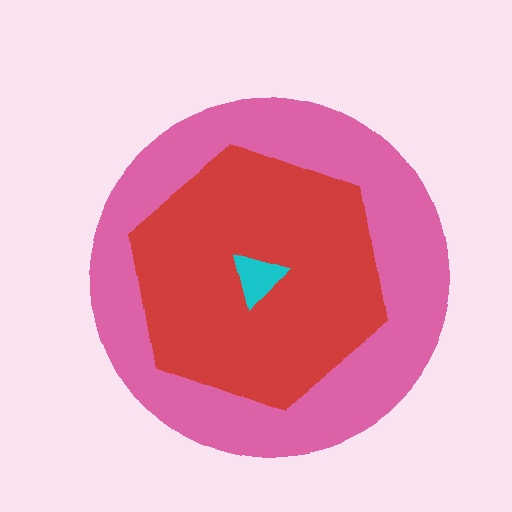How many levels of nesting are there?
3.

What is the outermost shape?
The pink circle.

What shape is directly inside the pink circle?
The red hexagon.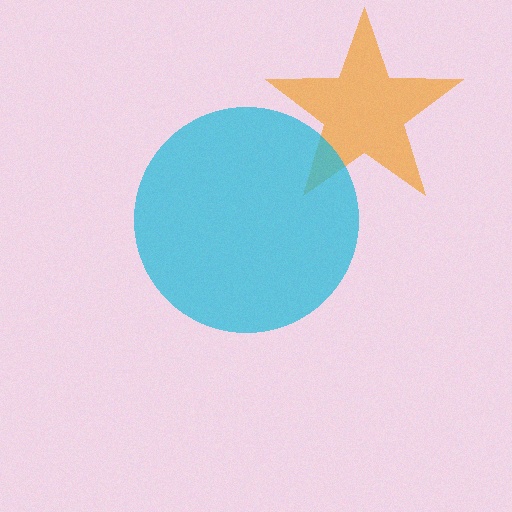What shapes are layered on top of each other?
The layered shapes are: an orange star, a cyan circle.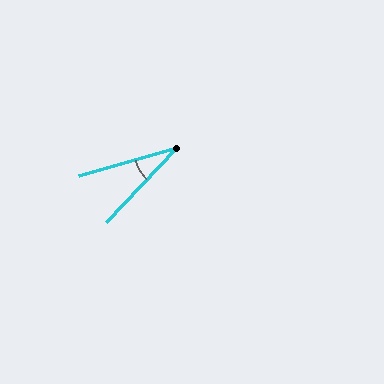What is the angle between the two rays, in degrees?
Approximately 30 degrees.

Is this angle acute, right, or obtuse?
It is acute.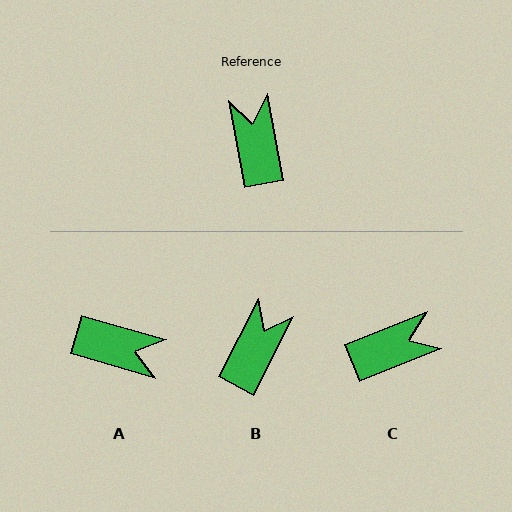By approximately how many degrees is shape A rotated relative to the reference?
Approximately 116 degrees clockwise.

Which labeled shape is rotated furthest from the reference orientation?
A, about 116 degrees away.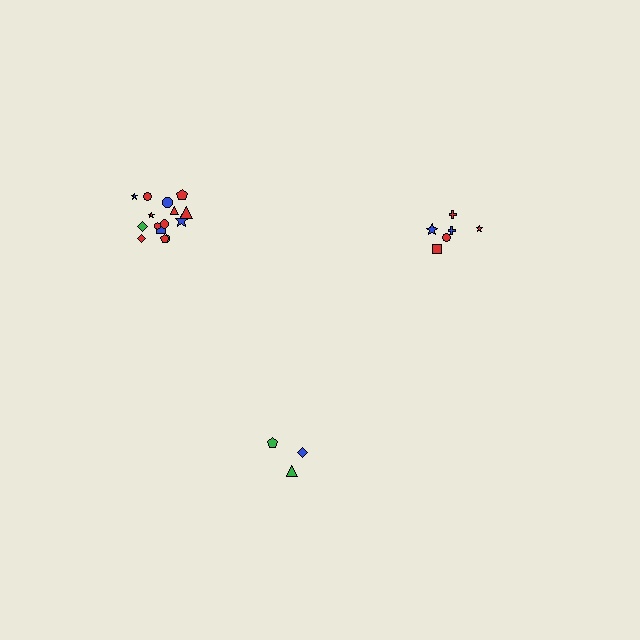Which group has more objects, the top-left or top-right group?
The top-left group.